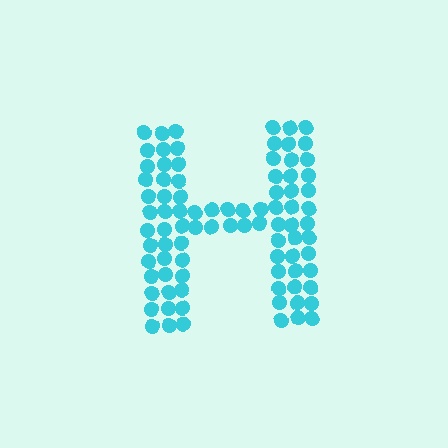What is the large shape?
The large shape is the letter H.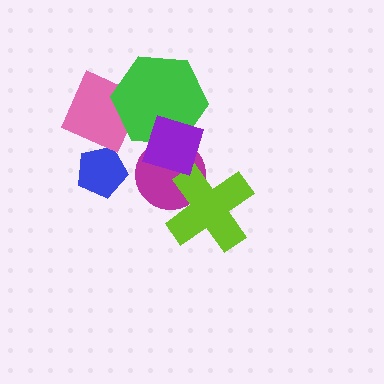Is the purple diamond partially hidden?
No, no other shape covers it.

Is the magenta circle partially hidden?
Yes, it is partially covered by another shape.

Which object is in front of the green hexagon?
The purple diamond is in front of the green hexagon.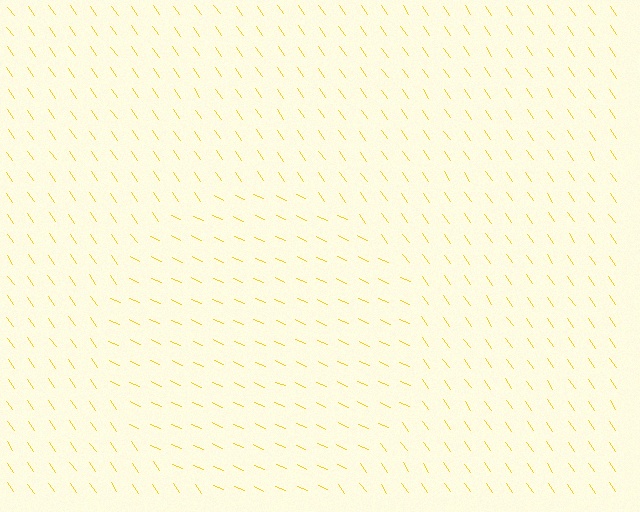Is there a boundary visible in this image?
Yes, there is a texture boundary formed by a change in line orientation.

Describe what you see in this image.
The image is filled with small yellow line segments. A circle region in the image has lines oriented differently from the surrounding lines, creating a visible texture boundary.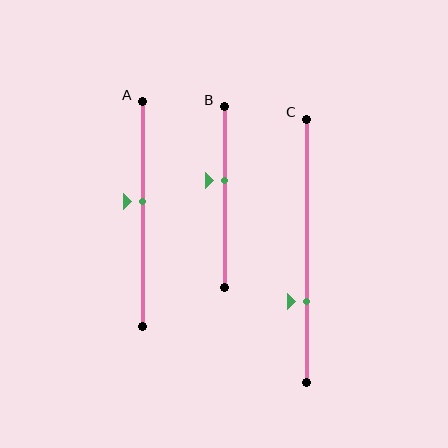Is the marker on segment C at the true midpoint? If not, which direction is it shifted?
No, the marker on segment C is shifted downward by about 19% of the segment length.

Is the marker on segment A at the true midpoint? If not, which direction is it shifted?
No, the marker on segment A is shifted upward by about 5% of the segment length.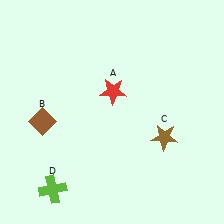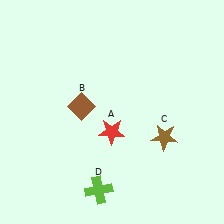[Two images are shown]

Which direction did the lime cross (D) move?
The lime cross (D) moved right.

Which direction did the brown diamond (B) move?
The brown diamond (B) moved right.